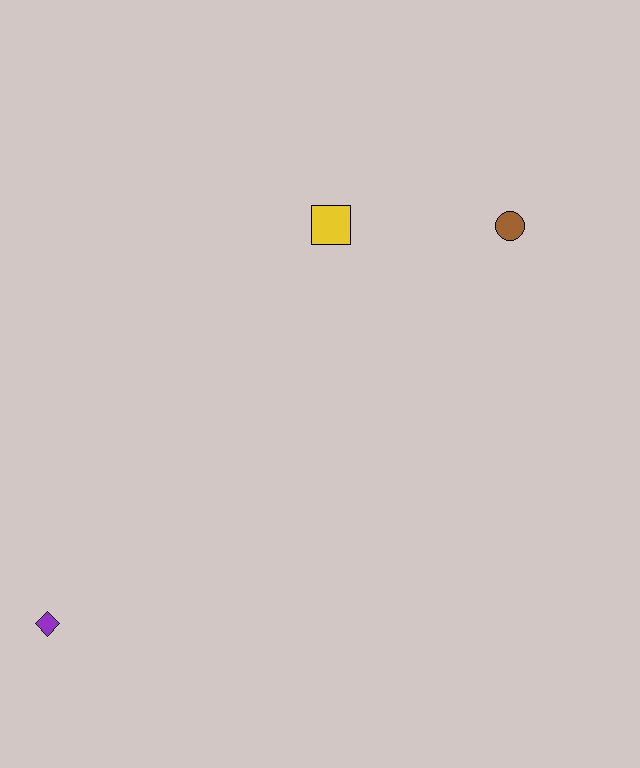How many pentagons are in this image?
There are no pentagons.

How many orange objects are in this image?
There are no orange objects.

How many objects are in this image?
There are 3 objects.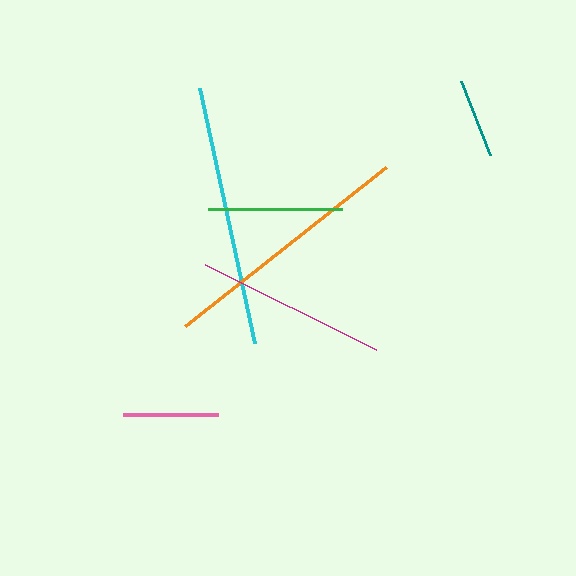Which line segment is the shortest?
The teal line is the shortest at approximately 79 pixels.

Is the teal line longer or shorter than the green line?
The green line is longer than the teal line.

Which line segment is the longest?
The cyan line is the longest at approximately 261 pixels.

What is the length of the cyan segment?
The cyan segment is approximately 261 pixels long.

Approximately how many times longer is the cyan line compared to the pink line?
The cyan line is approximately 2.7 times the length of the pink line.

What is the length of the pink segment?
The pink segment is approximately 95 pixels long.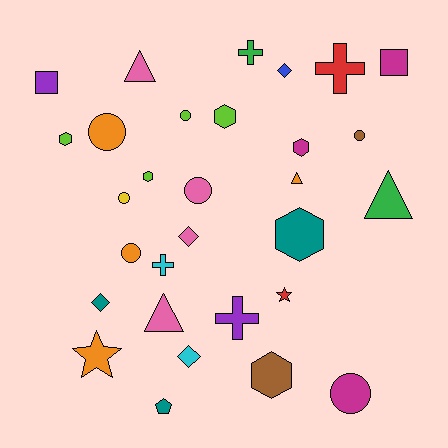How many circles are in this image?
There are 7 circles.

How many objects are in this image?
There are 30 objects.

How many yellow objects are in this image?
There is 1 yellow object.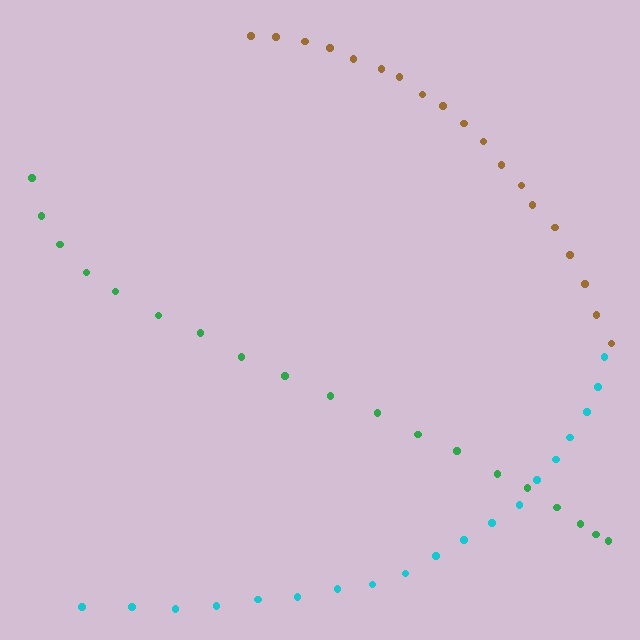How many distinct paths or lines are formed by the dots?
There are 3 distinct paths.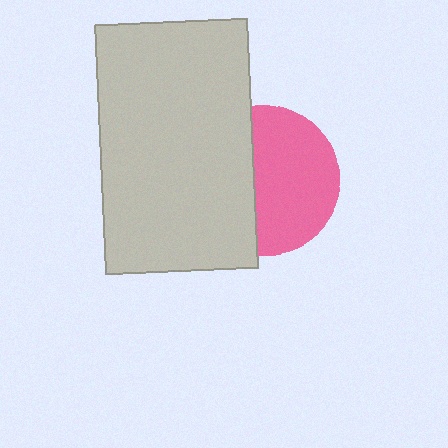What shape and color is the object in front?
The object in front is a light gray rectangle.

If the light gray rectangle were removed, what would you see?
You would see the complete pink circle.